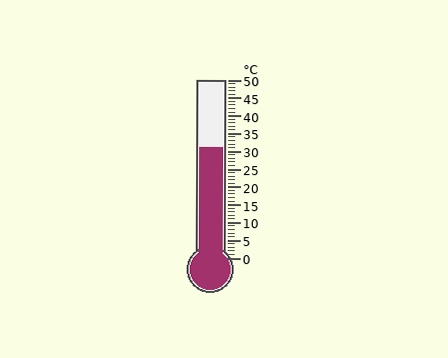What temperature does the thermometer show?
The thermometer shows approximately 31°C.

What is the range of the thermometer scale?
The thermometer scale ranges from 0°C to 50°C.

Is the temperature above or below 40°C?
The temperature is below 40°C.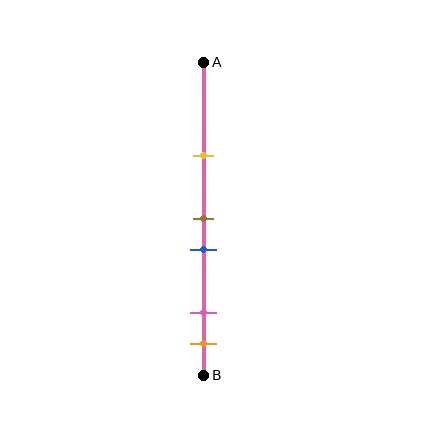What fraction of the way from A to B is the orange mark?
The orange mark is approximately 90% (0.9) of the way from A to B.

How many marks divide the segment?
There are 5 marks dividing the segment.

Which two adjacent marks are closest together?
The brown and blue marks are the closest adjacent pair.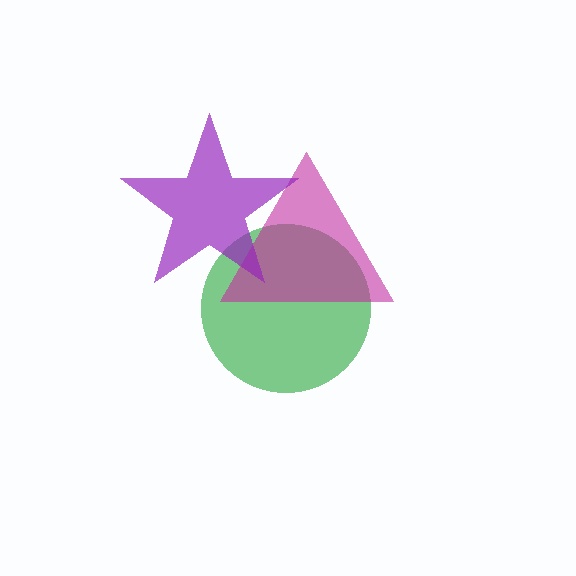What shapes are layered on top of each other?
The layered shapes are: a green circle, a magenta triangle, a purple star.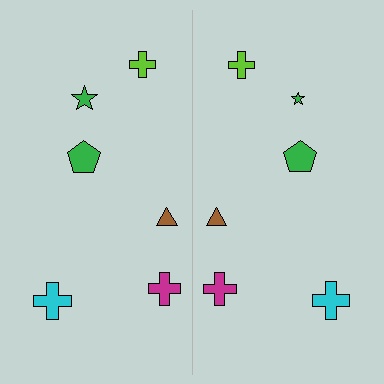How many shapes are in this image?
There are 12 shapes in this image.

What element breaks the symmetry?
The green star on the right side has a different size than its mirror counterpart.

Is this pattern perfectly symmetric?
No, the pattern is not perfectly symmetric. The green star on the right side has a different size than its mirror counterpart.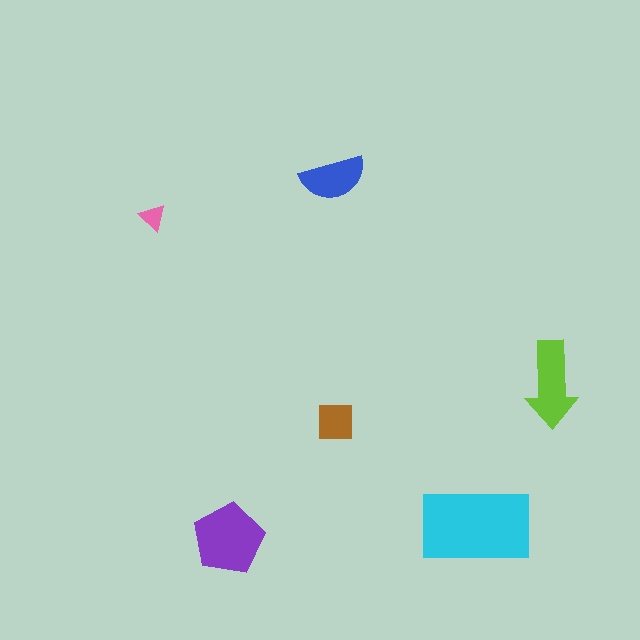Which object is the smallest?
The pink triangle.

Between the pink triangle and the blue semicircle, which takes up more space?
The blue semicircle.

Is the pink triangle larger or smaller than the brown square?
Smaller.